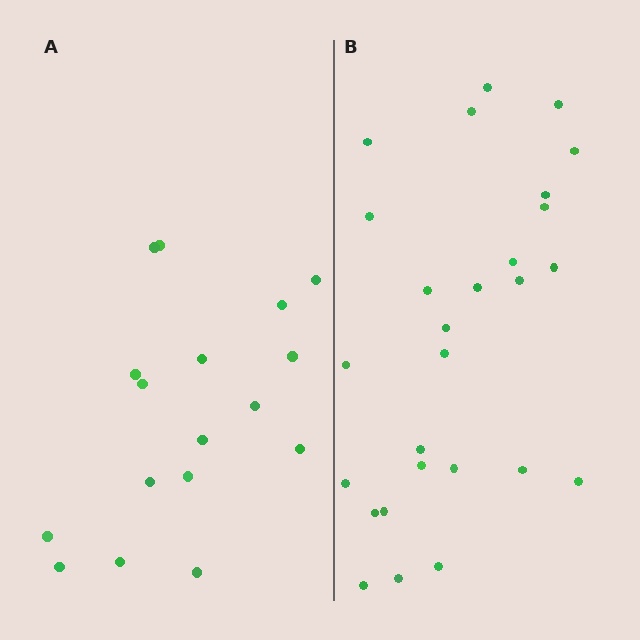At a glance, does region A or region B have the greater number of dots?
Region B (the right region) has more dots.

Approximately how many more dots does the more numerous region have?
Region B has roughly 10 or so more dots than region A.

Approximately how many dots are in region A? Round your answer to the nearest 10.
About 20 dots. (The exact count is 17, which rounds to 20.)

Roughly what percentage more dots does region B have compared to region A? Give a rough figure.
About 60% more.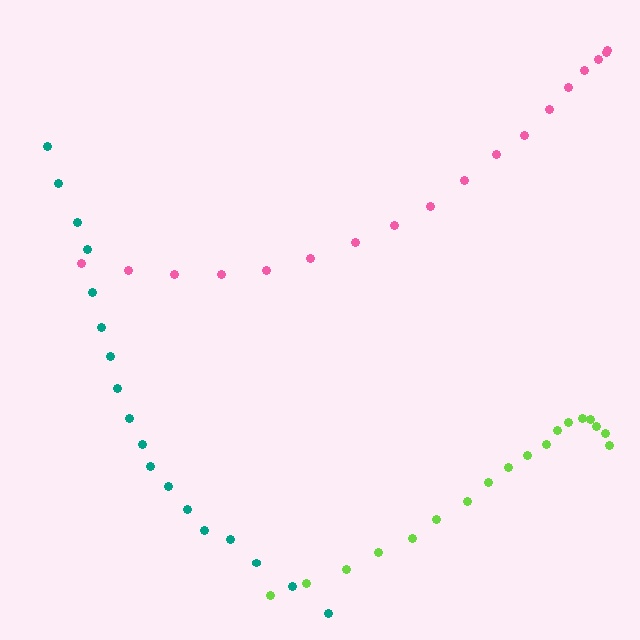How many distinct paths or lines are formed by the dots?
There are 3 distinct paths.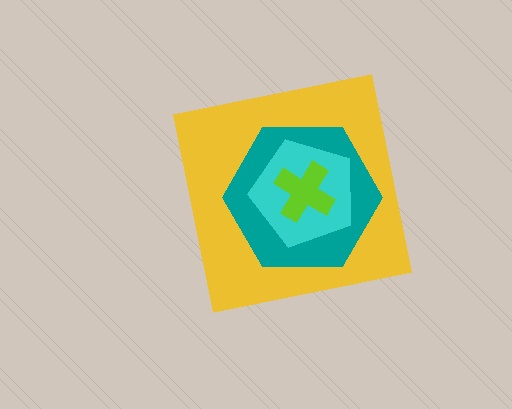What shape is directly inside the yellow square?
The teal hexagon.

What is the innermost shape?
The lime cross.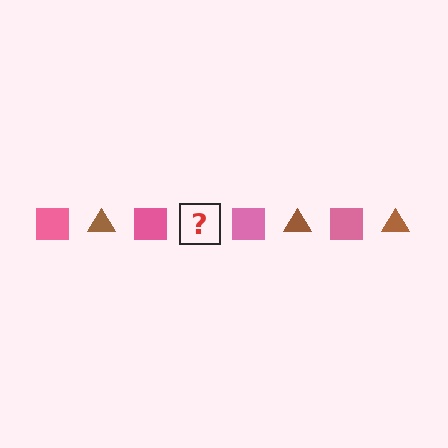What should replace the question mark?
The question mark should be replaced with a brown triangle.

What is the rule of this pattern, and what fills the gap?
The rule is that the pattern alternates between pink square and brown triangle. The gap should be filled with a brown triangle.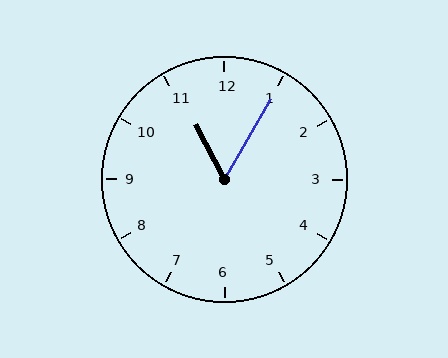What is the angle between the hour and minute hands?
Approximately 58 degrees.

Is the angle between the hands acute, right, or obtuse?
It is acute.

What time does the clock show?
11:05.